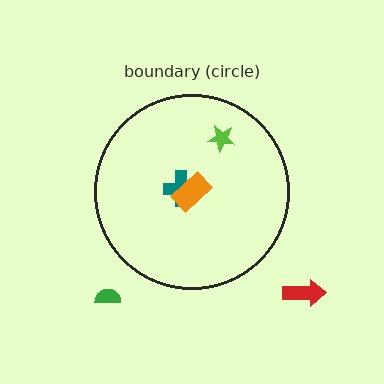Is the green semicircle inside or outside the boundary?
Outside.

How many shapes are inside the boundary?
3 inside, 2 outside.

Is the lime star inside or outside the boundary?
Inside.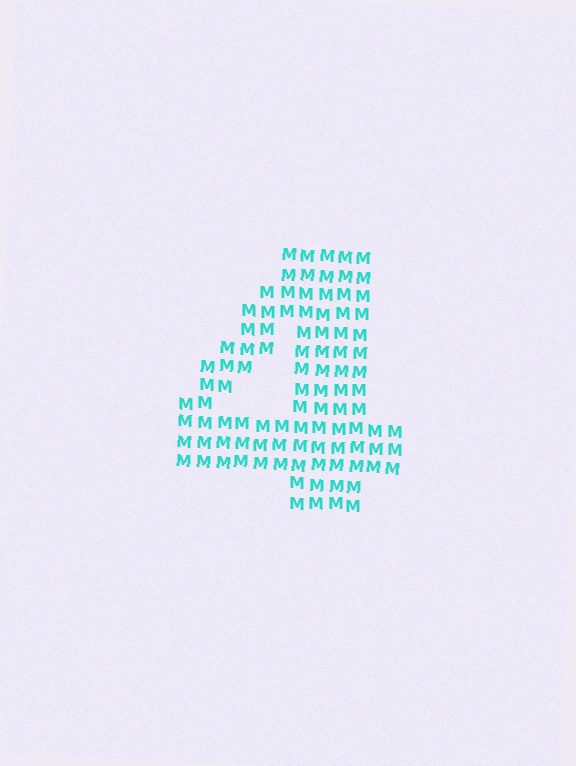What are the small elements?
The small elements are letter M's.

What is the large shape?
The large shape is the digit 4.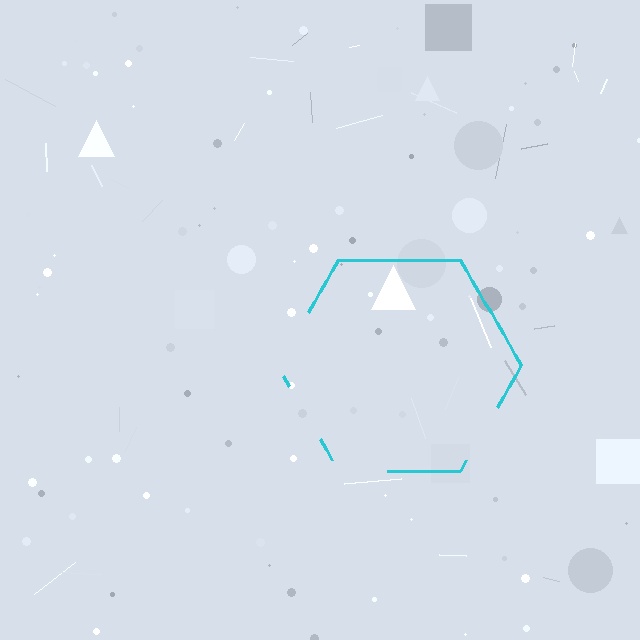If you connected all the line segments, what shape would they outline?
They would outline a hexagon.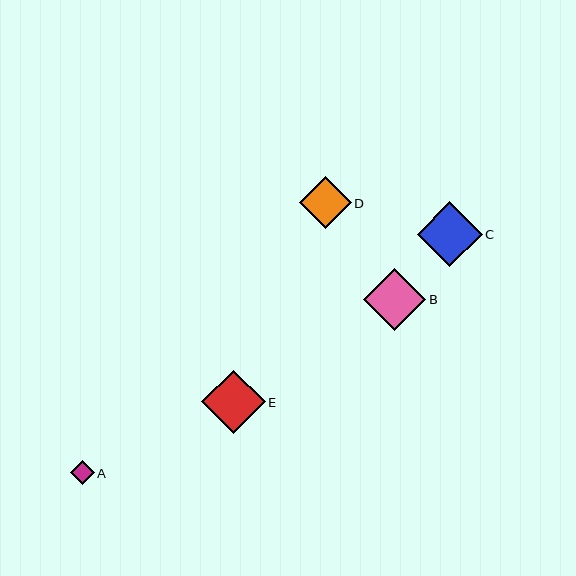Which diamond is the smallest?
Diamond A is the smallest with a size of approximately 24 pixels.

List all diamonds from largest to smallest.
From largest to smallest: C, E, B, D, A.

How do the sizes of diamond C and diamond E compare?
Diamond C and diamond E are approximately the same size.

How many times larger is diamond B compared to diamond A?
Diamond B is approximately 2.6 times the size of diamond A.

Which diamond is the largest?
Diamond C is the largest with a size of approximately 65 pixels.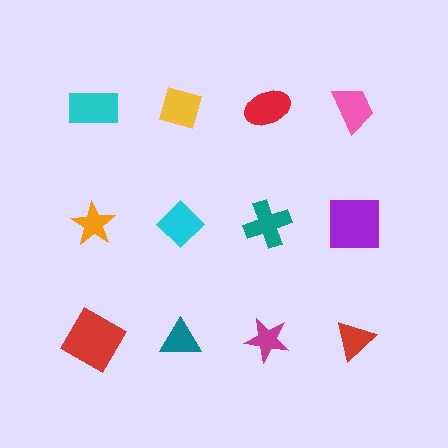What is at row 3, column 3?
A magenta star.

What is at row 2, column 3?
A teal cross.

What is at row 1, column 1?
A cyan rectangle.